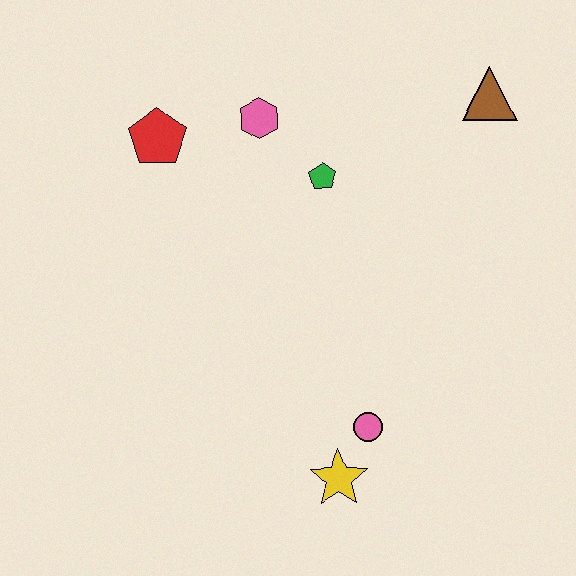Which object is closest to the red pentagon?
The pink hexagon is closest to the red pentagon.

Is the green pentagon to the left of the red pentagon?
No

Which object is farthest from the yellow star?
The brown triangle is farthest from the yellow star.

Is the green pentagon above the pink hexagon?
No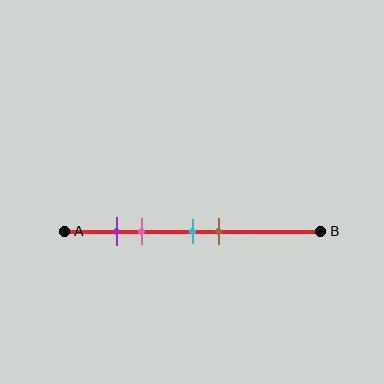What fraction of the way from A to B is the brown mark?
The brown mark is approximately 60% (0.6) of the way from A to B.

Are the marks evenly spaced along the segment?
No, the marks are not evenly spaced.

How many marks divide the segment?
There are 4 marks dividing the segment.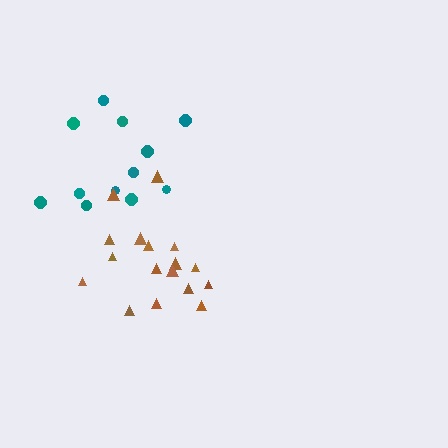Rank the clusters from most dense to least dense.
brown, teal.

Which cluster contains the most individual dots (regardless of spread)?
Brown (17).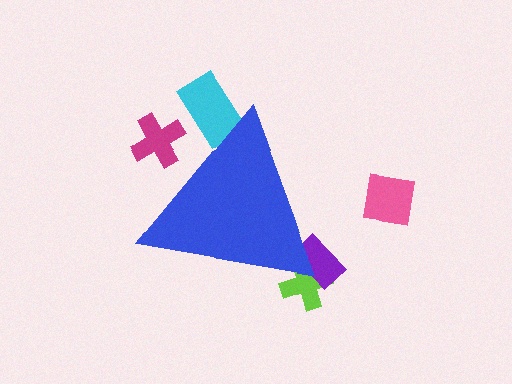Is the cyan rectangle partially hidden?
Yes, the cyan rectangle is partially hidden behind the blue triangle.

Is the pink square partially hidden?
No, the pink square is fully visible.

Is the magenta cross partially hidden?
Yes, the magenta cross is partially hidden behind the blue triangle.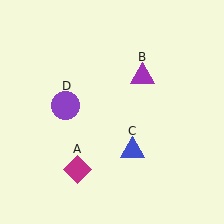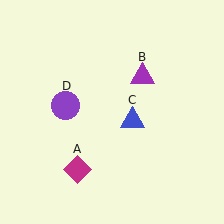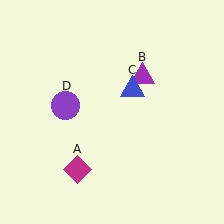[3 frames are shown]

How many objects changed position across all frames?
1 object changed position: blue triangle (object C).